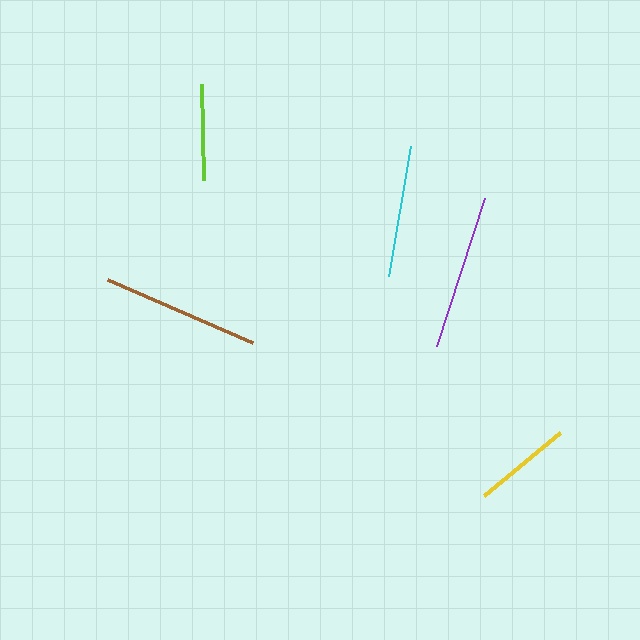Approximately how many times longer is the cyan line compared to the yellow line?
The cyan line is approximately 1.3 times the length of the yellow line.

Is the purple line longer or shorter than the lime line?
The purple line is longer than the lime line.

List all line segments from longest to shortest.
From longest to shortest: brown, purple, cyan, yellow, lime.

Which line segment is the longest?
The brown line is the longest at approximately 158 pixels.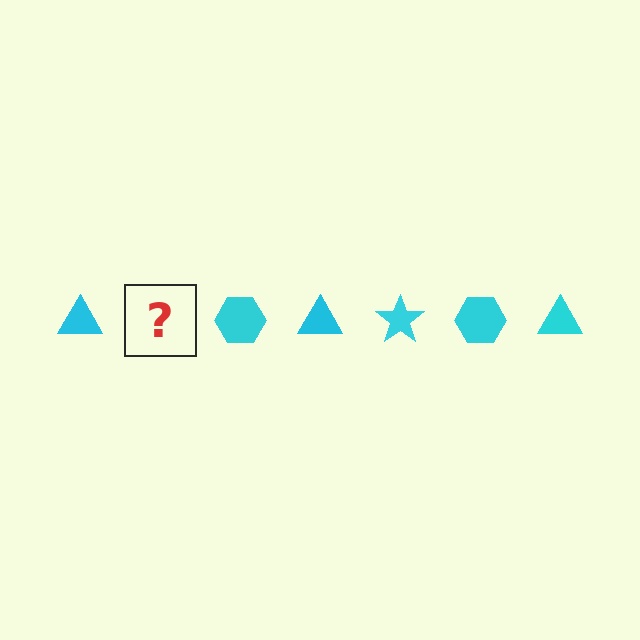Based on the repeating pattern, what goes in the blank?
The blank should be a cyan star.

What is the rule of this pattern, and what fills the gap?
The rule is that the pattern cycles through triangle, star, hexagon shapes in cyan. The gap should be filled with a cyan star.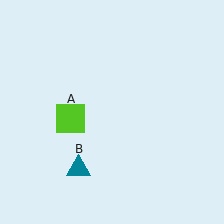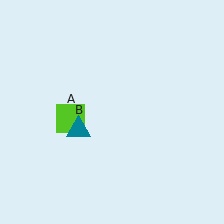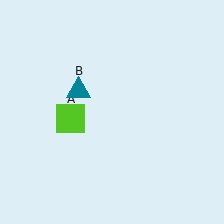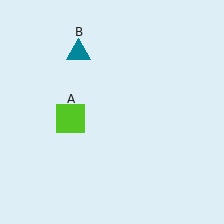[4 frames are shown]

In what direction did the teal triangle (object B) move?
The teal triangle (object B) moved up.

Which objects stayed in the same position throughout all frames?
Lime square (object A) remained stationary.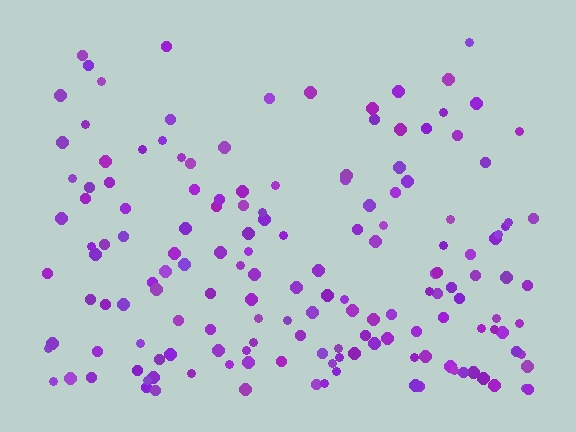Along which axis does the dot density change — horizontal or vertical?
Vertical.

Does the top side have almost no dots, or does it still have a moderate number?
Still a moderate number, just noticeably fewer than the bottom.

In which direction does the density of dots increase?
From top to bottom, with the bottom side densest.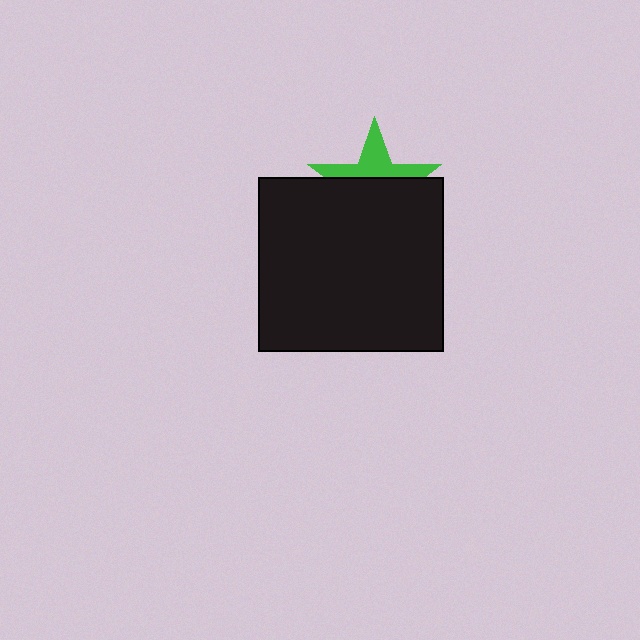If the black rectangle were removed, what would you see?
You would see the complete green star.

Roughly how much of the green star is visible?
A small part of it is visible (roughly 41%).